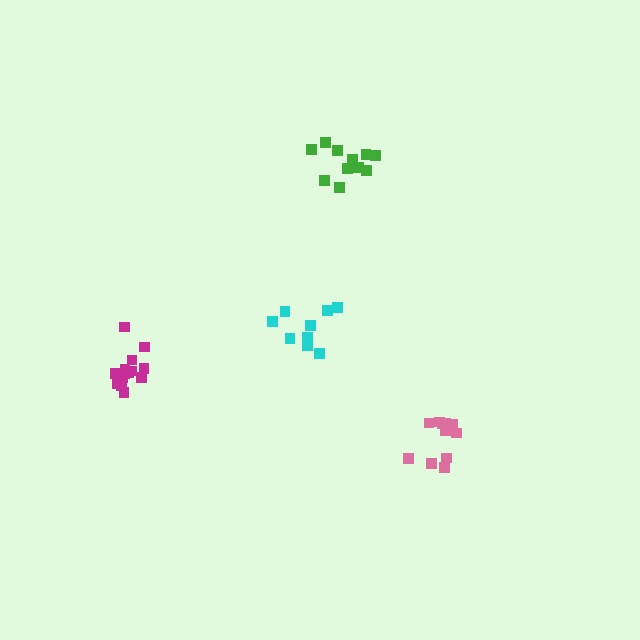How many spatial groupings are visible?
There are 4 spatial groupings.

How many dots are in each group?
Group 1: 11 dots, Group 2: 10 dots, Group 3: 11 dots, Group 4: 14 dots (46 total).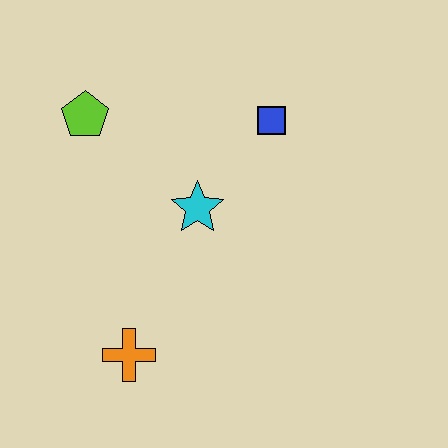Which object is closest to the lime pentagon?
The cyan star is closest to the lime pentagon.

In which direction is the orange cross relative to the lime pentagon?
The orange cross is below the lime pentagon.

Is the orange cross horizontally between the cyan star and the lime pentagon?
Yes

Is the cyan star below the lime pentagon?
Yes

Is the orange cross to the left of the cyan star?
Yes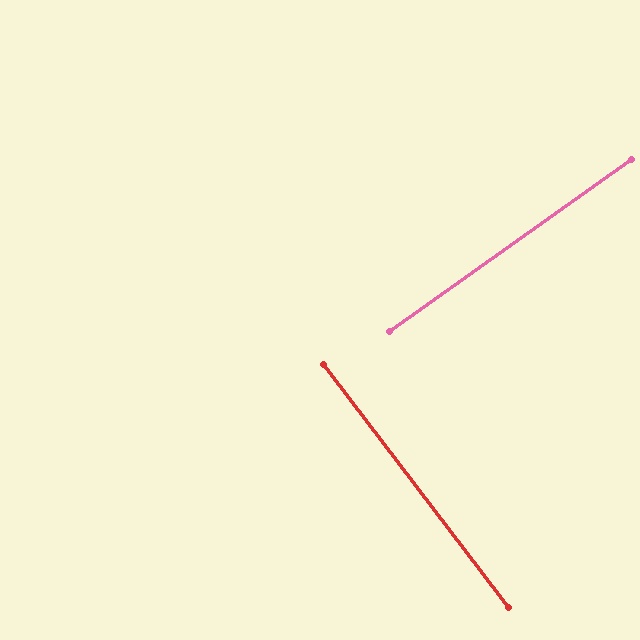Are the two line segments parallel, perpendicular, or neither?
Perpendicular — they meet at approximately 88°.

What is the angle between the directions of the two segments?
Approximately 88 degrees.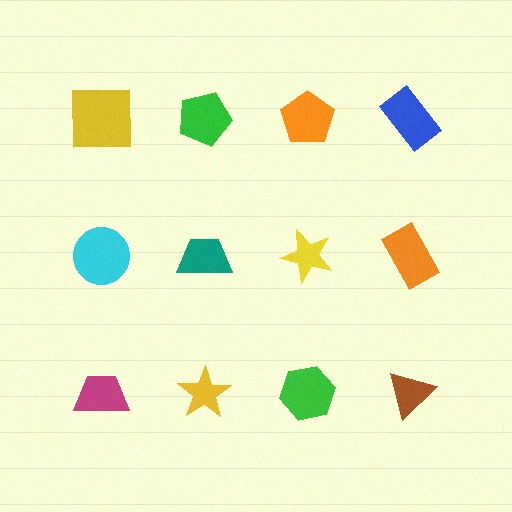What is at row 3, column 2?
A yellow star.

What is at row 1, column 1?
A yellow square.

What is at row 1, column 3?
An orange pentagon.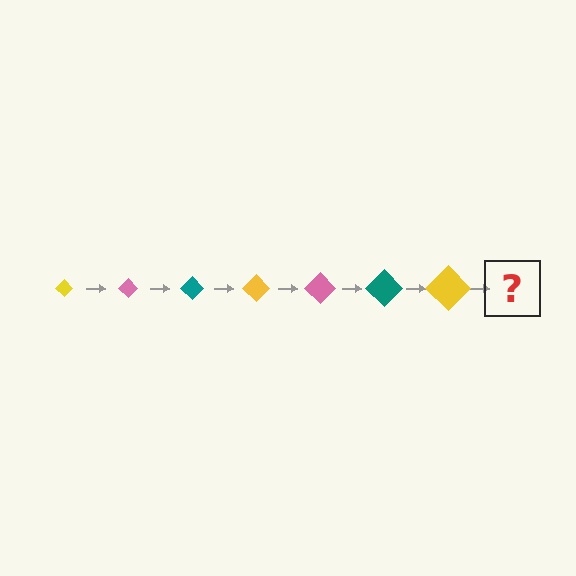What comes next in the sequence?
The next element should be a pink diamond, larger than the previous one.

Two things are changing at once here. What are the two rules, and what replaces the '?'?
The two rules are that the diamond grows larger each step and the color cycles through yellow, pink, and teal. The '?' should be a pink diamond, larger than the previous one.